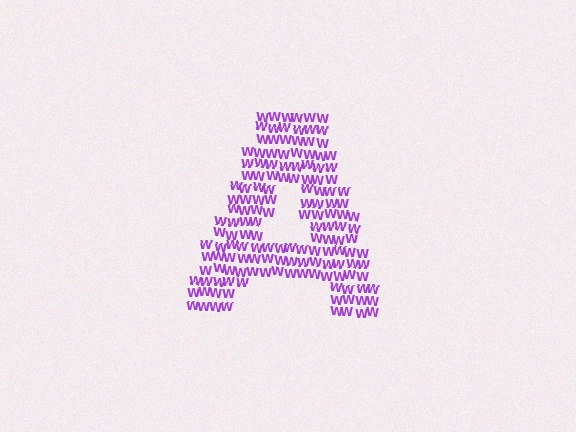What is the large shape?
The large shape is the letter A.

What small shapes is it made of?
It is made of small letter W's.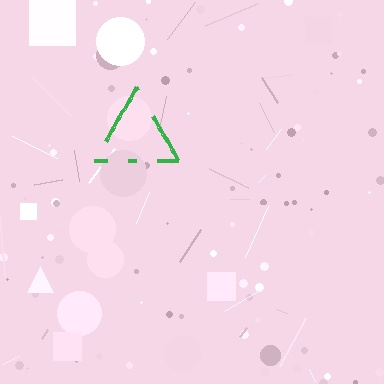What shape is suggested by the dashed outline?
The dashed outline suggests a triangle.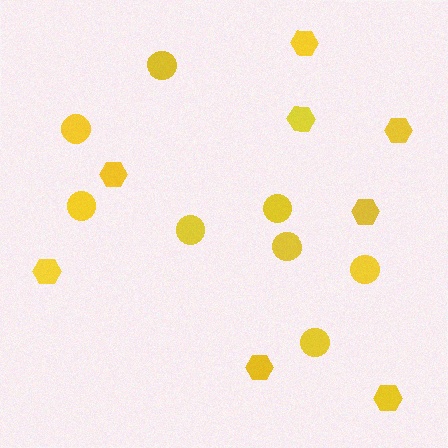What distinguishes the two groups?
There are 2 groups: one group of hexagons (8) and one group of circles (8).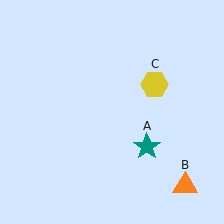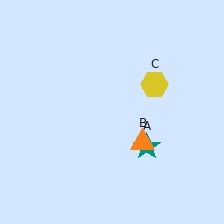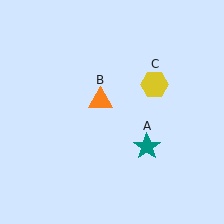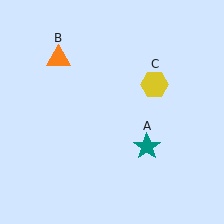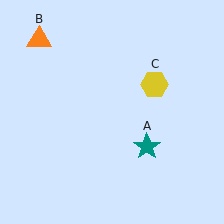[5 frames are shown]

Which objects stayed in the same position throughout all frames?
Teal star (object A) and yellow hexagon (object C) remained stationary.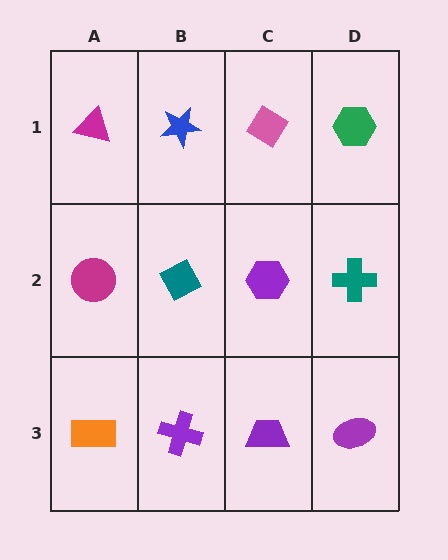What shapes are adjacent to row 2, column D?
A green hexagon (row 1, column D), a purple ellipse (row 3, column D), a purple hexagon (row 2, column C).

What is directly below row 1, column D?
A teal cross.